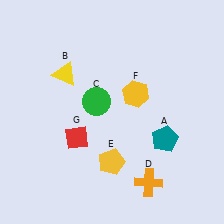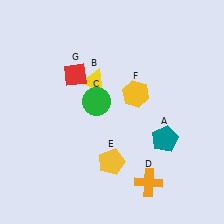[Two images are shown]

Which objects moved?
The objects that moved are: the yellow triangle (B), the red diamond (G).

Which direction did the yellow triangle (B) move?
The yellow triangle (B) moved right.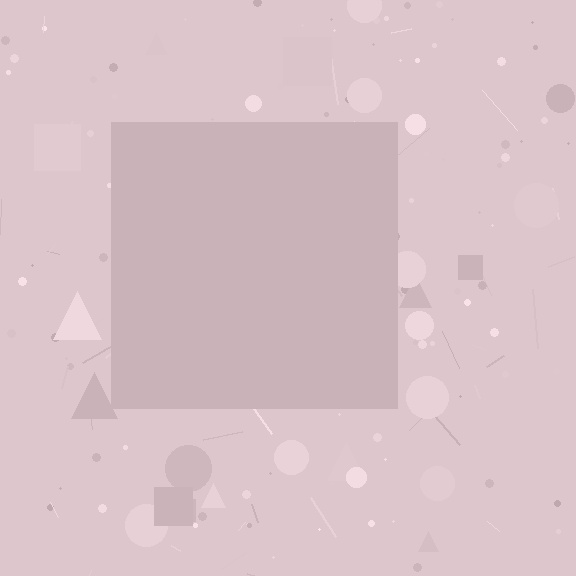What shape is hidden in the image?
A square is hidden in the image.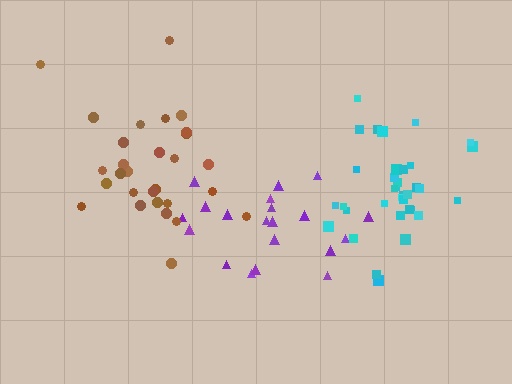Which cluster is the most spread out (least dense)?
Purple.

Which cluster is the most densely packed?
Cyan.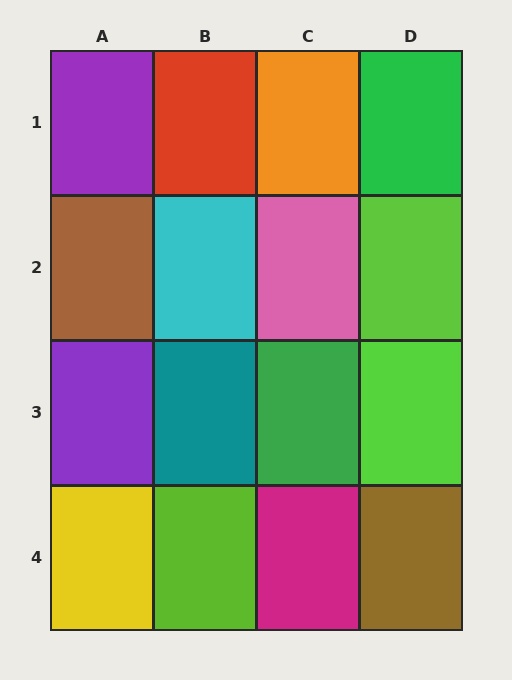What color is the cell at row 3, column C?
Green.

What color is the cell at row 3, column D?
Lime.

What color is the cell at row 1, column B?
Red.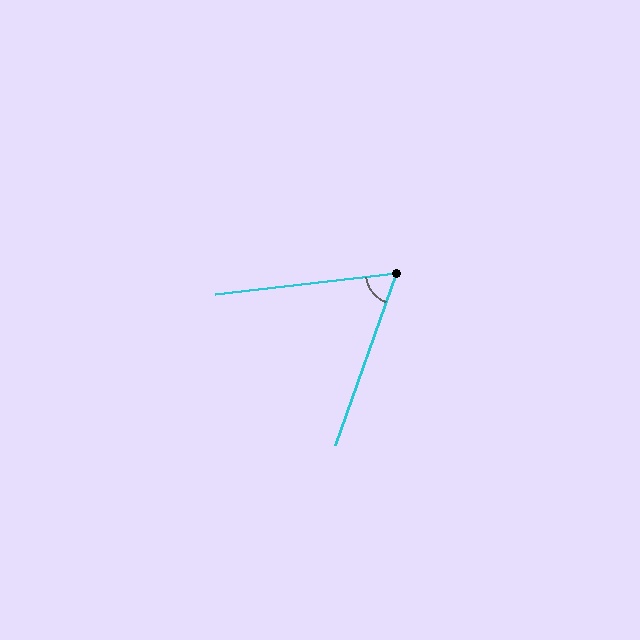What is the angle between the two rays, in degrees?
Approximately 64 degrees.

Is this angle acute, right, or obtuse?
It is acute.